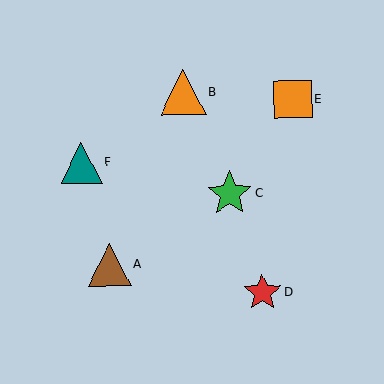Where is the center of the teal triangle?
The center of the teal triangle is at (81, 163).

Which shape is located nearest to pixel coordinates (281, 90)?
The orange square (labeled E) at (293, 99) is nearest to that location.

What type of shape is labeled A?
Shape A is a brown triangle.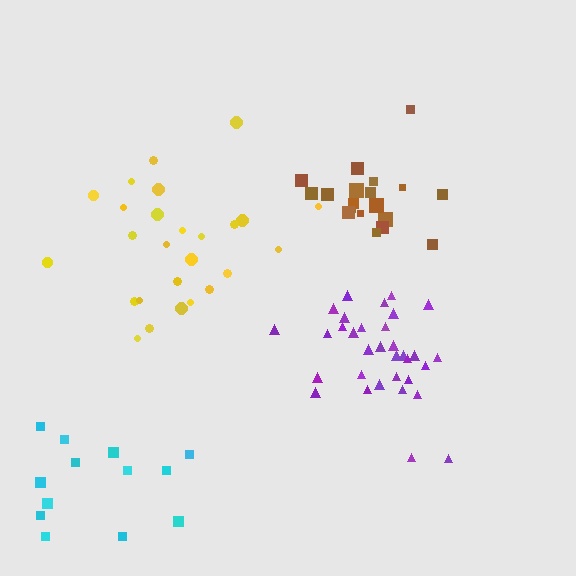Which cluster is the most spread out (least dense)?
Cyan.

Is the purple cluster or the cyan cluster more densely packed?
Purple.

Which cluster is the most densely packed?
Purple.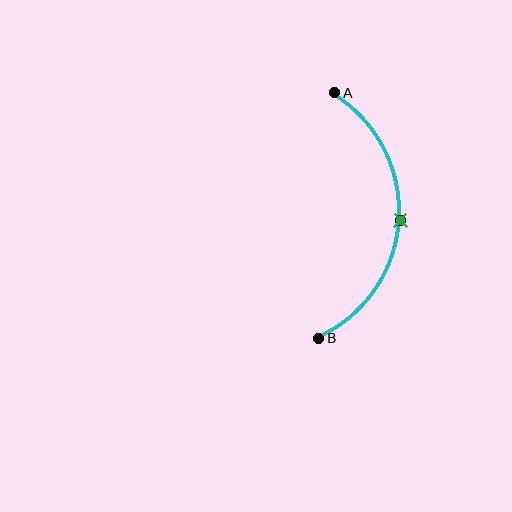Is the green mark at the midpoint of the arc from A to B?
Yes. The green mark lies on the arc at equal arc-length from both A and B — it is the arc midpoint.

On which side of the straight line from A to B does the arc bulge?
The arc bulges to the right of the straight line connecting A and B.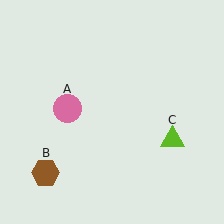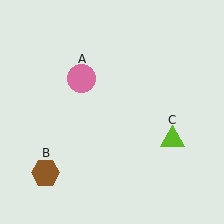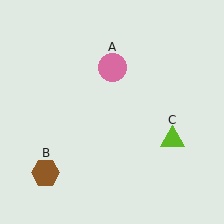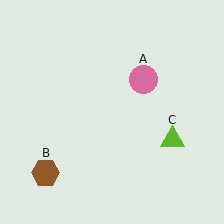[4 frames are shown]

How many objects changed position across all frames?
1 object changed position: pink circle (object A).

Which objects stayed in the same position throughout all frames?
Brown hexagon (object B) and lime triangle (object C) remained stationary.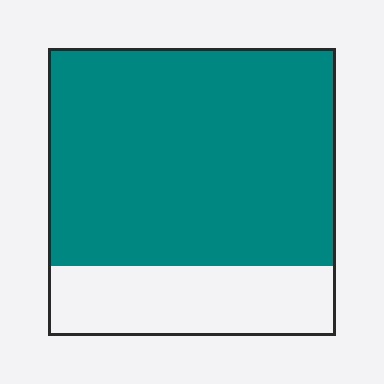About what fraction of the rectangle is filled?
About three quarters (3/4).